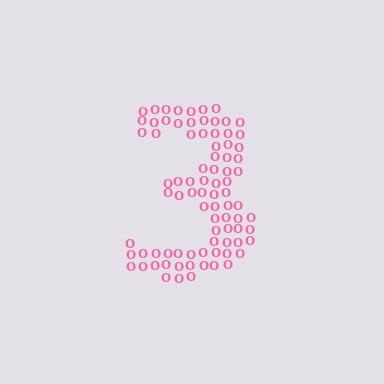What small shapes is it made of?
It is made of small letter O's.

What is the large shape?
The large shape is the digit 3.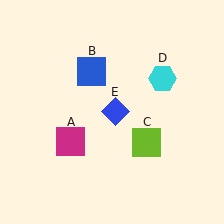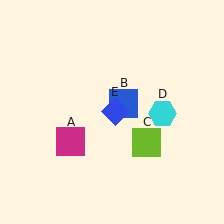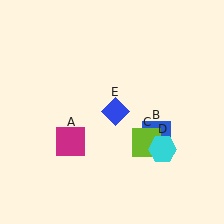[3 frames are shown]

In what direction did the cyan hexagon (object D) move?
The cyan hexagon (object D) moved down.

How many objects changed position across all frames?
2 objects changed position: blue square (object B), cyan hexagon (object D).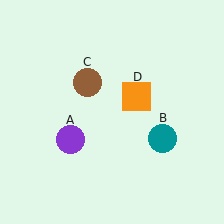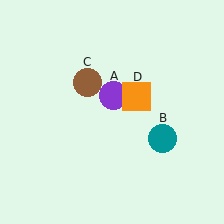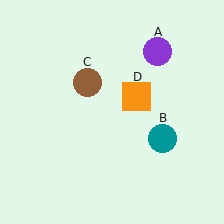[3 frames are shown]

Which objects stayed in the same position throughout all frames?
Teal circle (object B) and brown circle (object C) and orange square (object D) remained stationary.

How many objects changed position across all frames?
1 object changed position: purple circle (object A).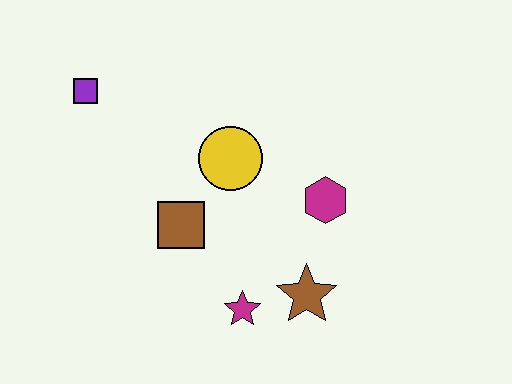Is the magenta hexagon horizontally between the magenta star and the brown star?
No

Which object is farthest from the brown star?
The purple square is farthest from the brown star.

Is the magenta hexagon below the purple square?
Yes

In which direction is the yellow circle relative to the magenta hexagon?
The yellow circle is to the left of the magenta hexagon.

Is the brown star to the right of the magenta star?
Yes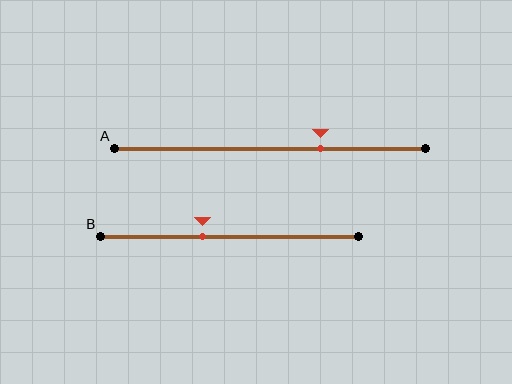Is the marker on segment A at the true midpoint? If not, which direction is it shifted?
No, the marker on segment A is shifted to the right by about 16% of the segment length.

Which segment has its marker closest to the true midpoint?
Segment B has its marker closest to the true midpoint.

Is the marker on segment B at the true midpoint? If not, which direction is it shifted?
No, the marker on segment B is shifted to the left by about 10% of the segment length.